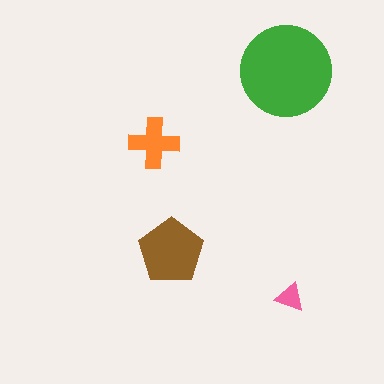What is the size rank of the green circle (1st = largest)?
1st.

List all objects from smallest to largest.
The pink triangle, the orange cross, the brown pentagon, the green circle.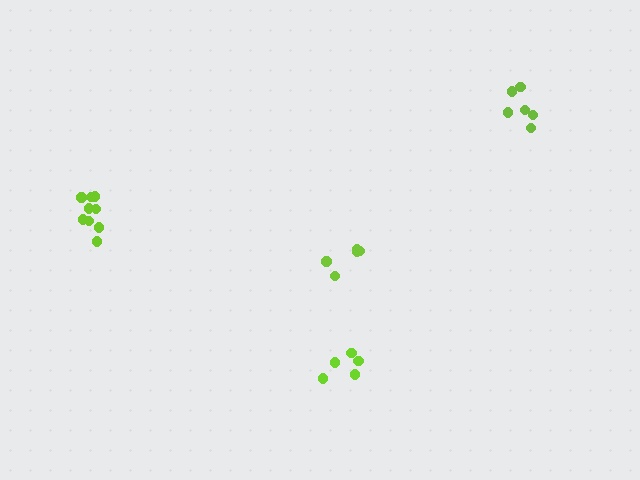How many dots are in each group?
Group 1: 9 dots, Group 2: 5 dots, Group 3: 6 dots, Group 4: 5 dots (25 total).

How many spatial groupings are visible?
There are 4 spatial groupings.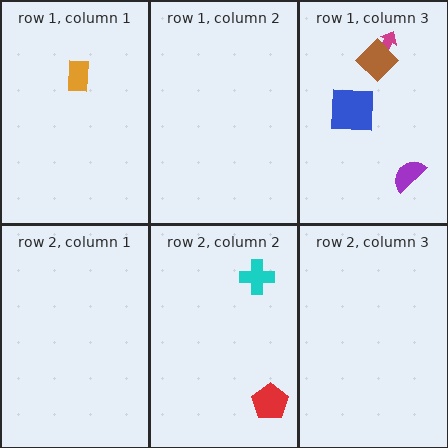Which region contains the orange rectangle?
The row 1, column 1 region.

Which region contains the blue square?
The row 1, column 3 region.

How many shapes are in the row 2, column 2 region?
2.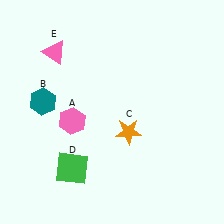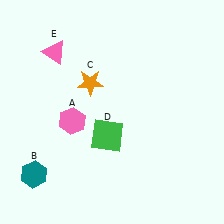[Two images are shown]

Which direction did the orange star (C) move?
The orange star (C) moved up.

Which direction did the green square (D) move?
The green square (D) moved right.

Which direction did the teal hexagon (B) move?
The teal hexagon (B) moved down.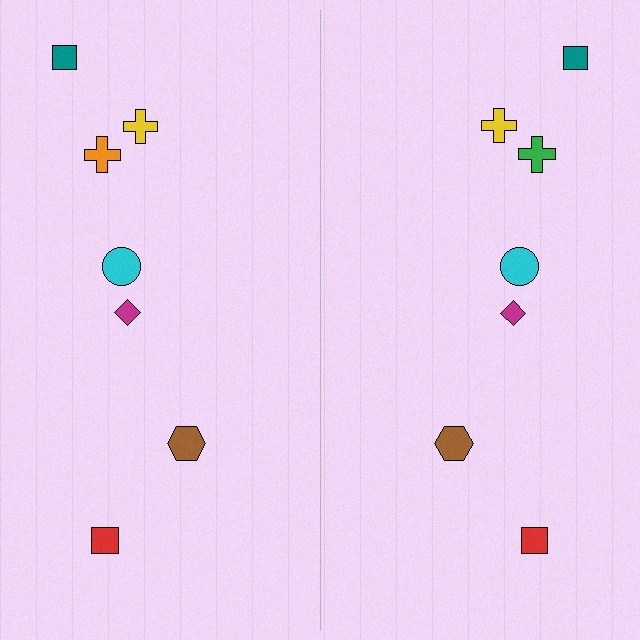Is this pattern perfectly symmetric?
No, the pattern is not perfectly symmetric. The green cross on the right side breaks the symmetry — its mirror counterpart is orange.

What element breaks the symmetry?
The green cross on the right side breaks the symmetry — its mirror counterpart is orange.